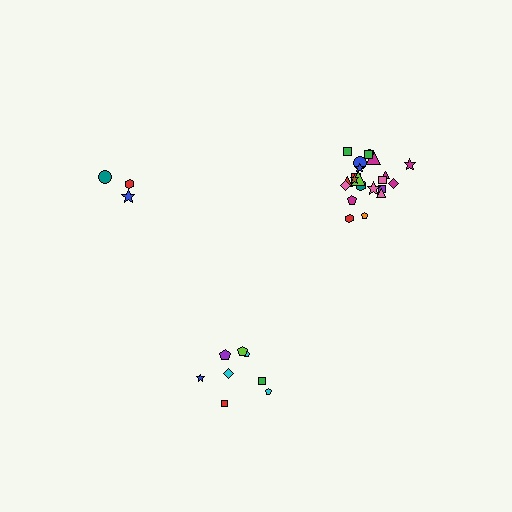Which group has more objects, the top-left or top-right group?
The top-right group.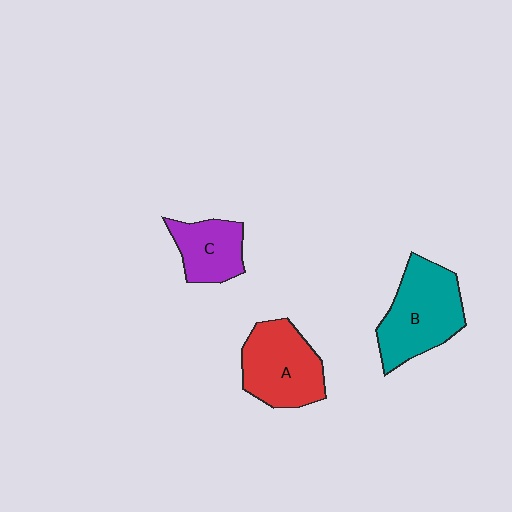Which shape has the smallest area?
Shape C (purple).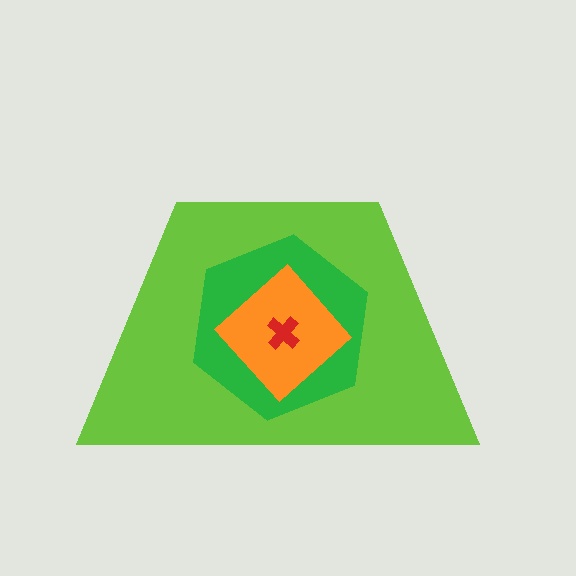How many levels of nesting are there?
4.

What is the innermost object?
The red cross.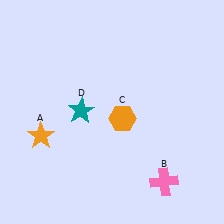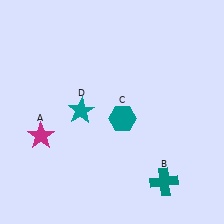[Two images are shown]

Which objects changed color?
A changed from orange to magenta. B changed from pink to teal. C changed from orange to teal.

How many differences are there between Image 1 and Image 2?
There are 3 differences between the two images.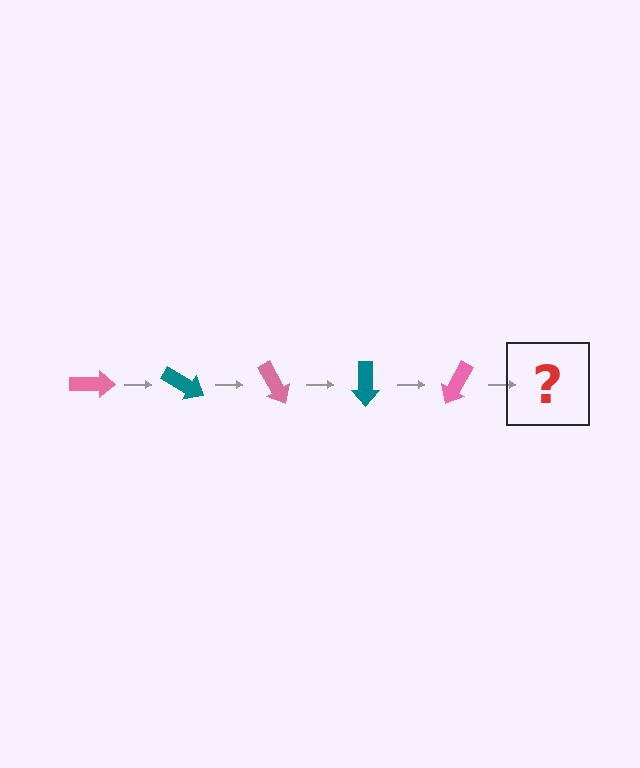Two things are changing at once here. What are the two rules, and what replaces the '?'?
The two rules are that it rotates 30 degrees each step and the color cycles through pink and teal. The '?' should be a teal arrow, rotated 150 degrees from the start.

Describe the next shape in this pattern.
It should be a teal arrow, rotated 150 degrees from the start.